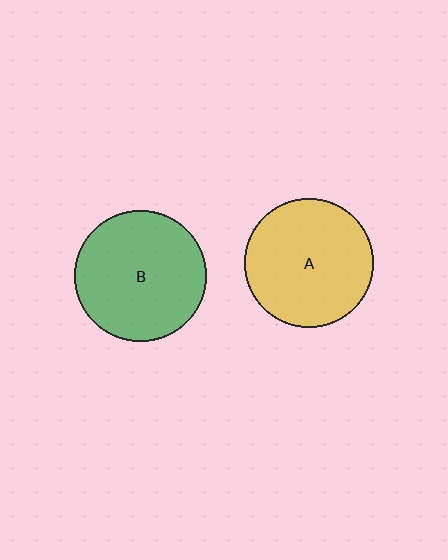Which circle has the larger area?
Circle B (green).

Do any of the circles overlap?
No, none of the circles overlap.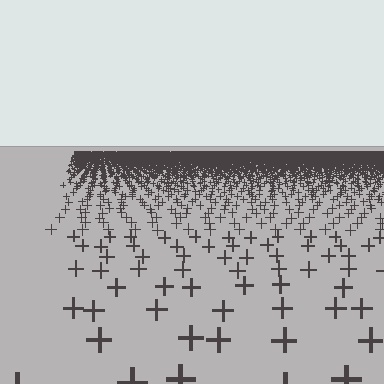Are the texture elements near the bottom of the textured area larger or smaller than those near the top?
Larger. Near the bottom, elements are closer to the viewer and appear at a bigger on-screen size.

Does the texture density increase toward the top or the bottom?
Density increases toward the top.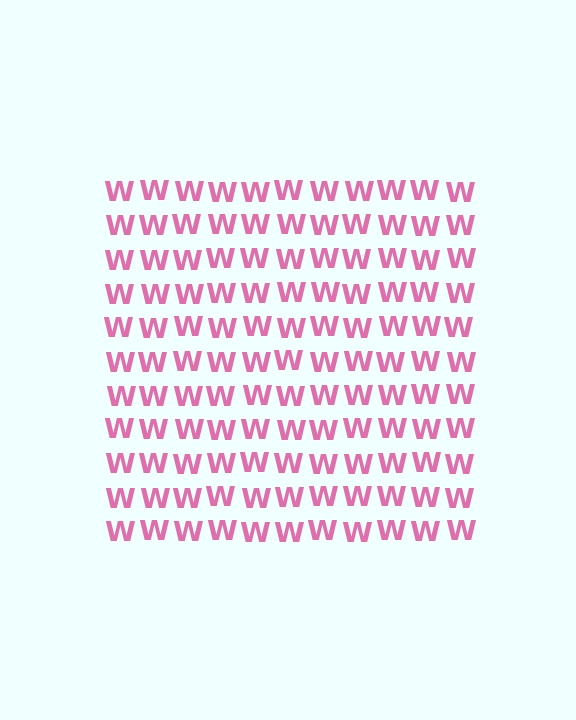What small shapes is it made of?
It is made of small letter W's.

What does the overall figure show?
The overall figure shows a square.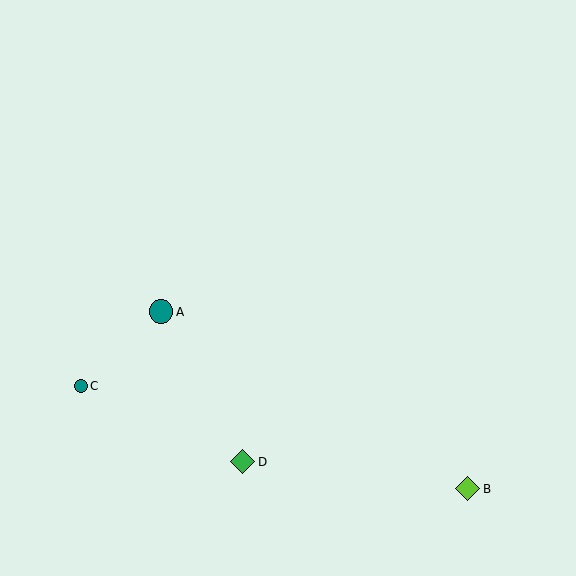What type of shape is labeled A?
Shape A is a teal circle.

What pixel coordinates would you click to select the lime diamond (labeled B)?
Click at (468, 489) to select the lime diamond B.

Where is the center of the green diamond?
The center of the green diamond is at (243, 462).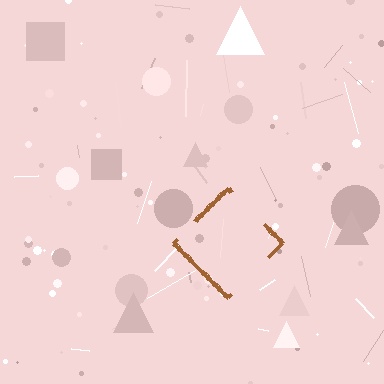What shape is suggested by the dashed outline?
The dashed outline suggests a diamond.